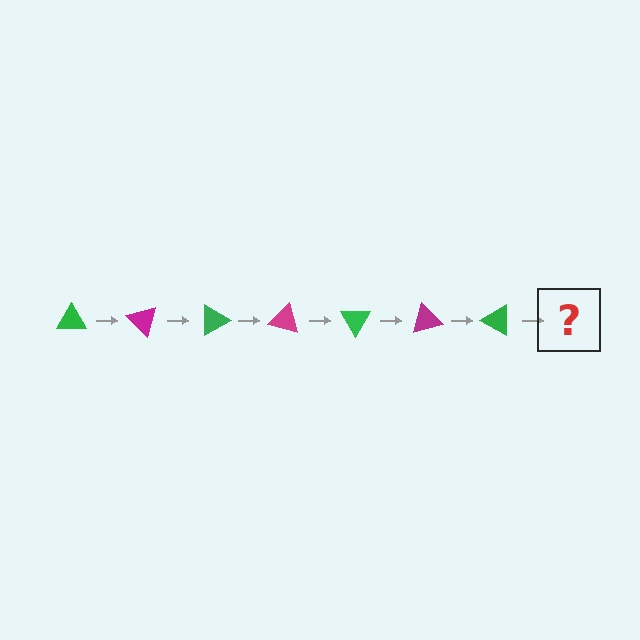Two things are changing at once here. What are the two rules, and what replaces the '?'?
The two rules are that it rotates 45 degrees each step and the color cycles through green and magenta. The '?' should be a magenta triangle, rotated 315 degrees from the start.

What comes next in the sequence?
The next element should be a magenta triangle, rotated 315 degrees from the start.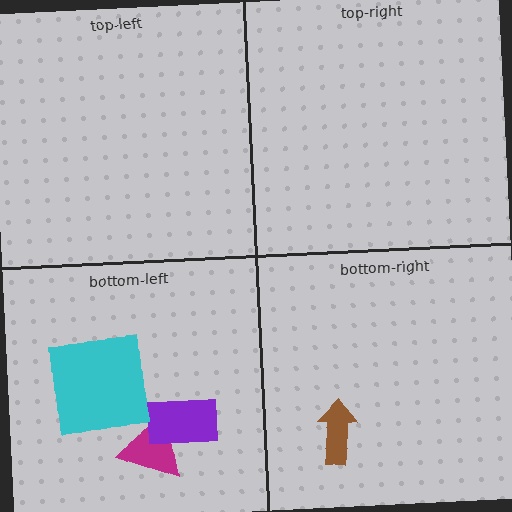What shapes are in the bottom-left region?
The magenta triangle, the purple rectangle, the cyan square.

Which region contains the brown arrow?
The bottom-right region.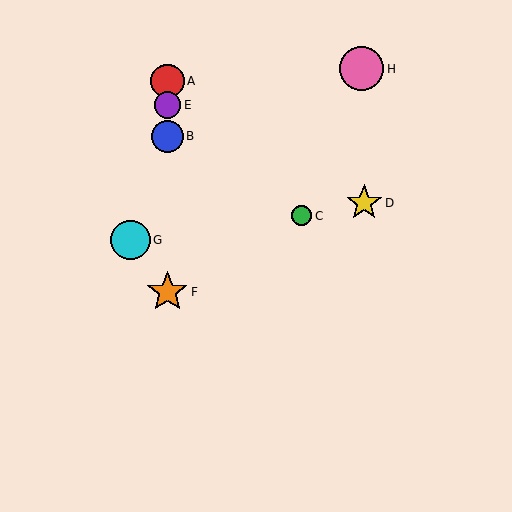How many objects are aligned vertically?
4 objects (A, B, E, F) are aligned vertically.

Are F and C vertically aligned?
No, F is at x≈167 and C is at x≈302.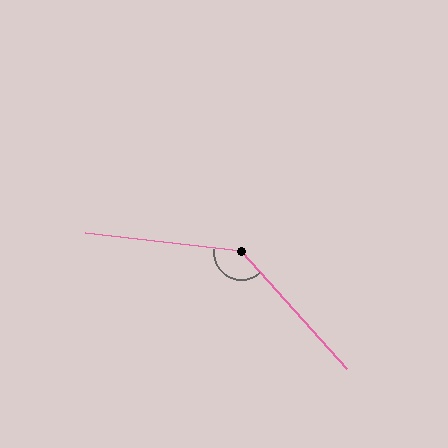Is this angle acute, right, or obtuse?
It is obtuse.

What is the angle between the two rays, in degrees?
Approximately 139 degrees.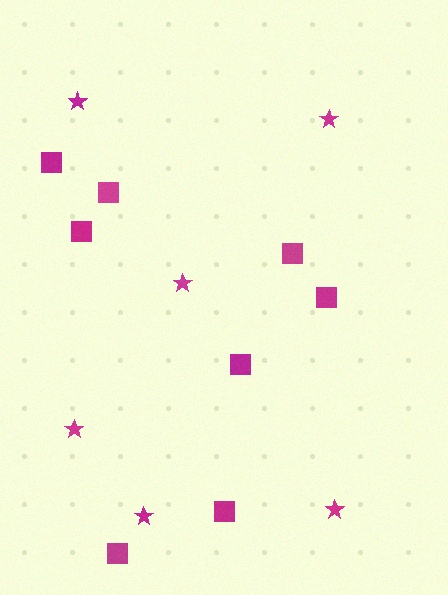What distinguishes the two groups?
There are 2 groups: one group of squares (8) and one group of stars (6).